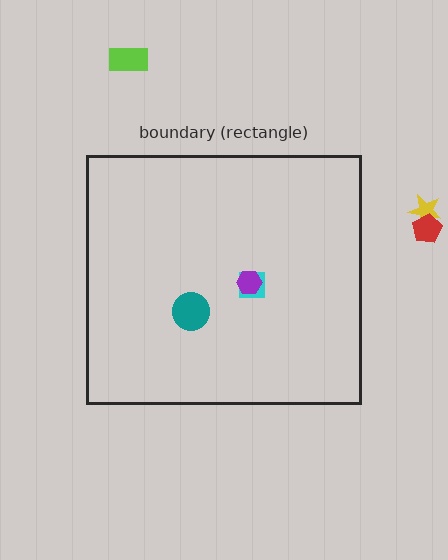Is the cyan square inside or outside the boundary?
Inside.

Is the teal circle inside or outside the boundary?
Inside.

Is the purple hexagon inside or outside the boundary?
Inside.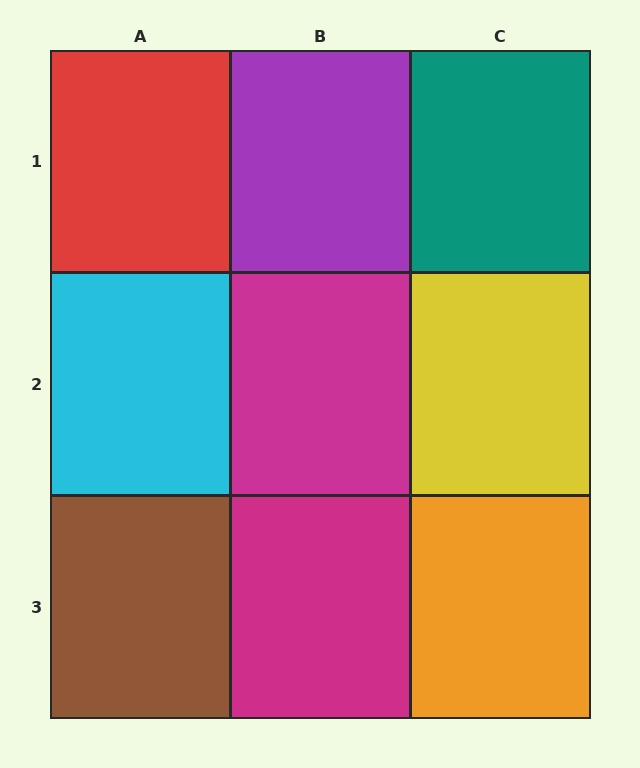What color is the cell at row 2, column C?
Yellow.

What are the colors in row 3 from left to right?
Brown, magenta, orange.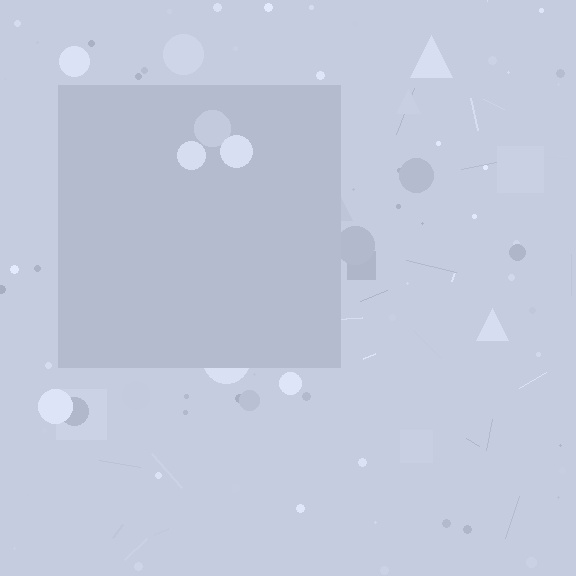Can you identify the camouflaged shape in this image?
The camouflaged shape is a square.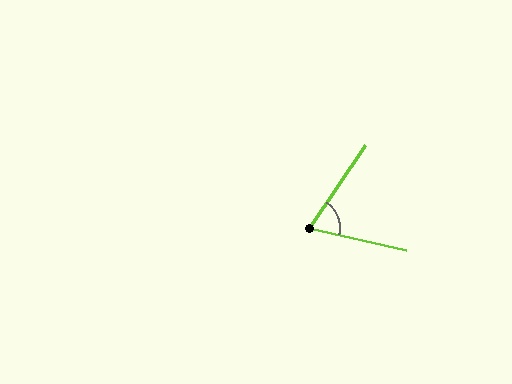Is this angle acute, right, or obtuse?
It is acute.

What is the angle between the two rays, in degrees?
Approximately 69 degrees.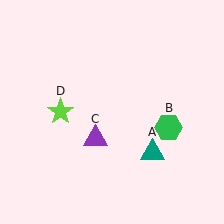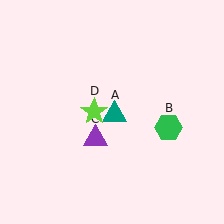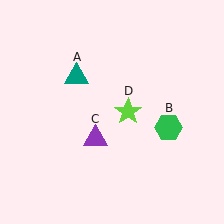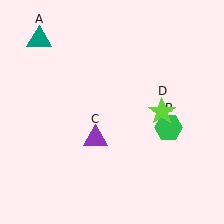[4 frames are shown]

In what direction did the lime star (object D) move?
The lime star (object D) moved right.